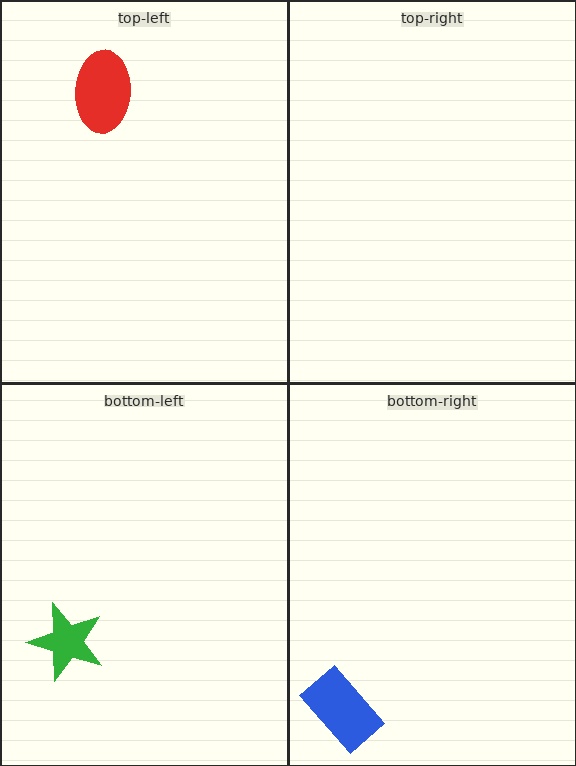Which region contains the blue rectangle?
The bottom-right region.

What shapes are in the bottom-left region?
The green star.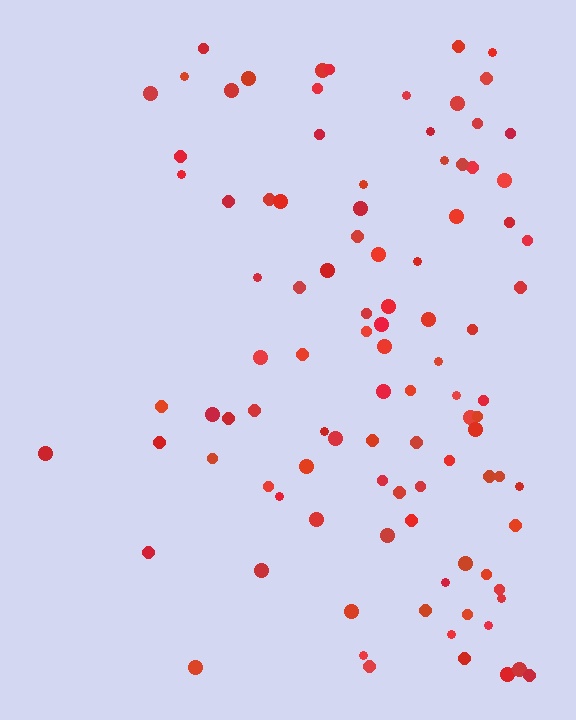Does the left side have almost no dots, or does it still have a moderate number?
Still a moderate number, just noticeably fewer than the right.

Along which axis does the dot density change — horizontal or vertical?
Horizontal.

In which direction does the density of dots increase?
From left to right, with the right side densest.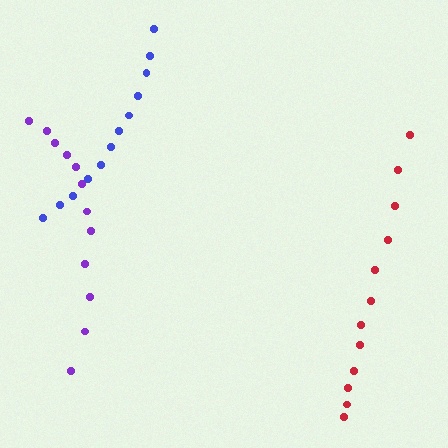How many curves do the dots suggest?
There are 3 distinct paths.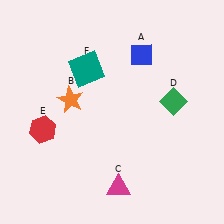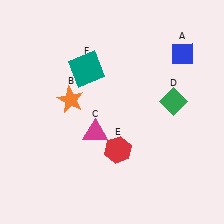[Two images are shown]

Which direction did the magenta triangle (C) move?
The magenta triangle (C) moved up.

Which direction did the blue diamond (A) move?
The blue diamond (A) moved right.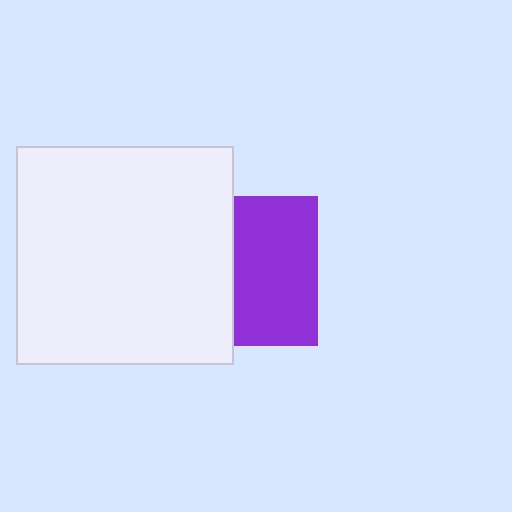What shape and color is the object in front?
The object in front is a white square.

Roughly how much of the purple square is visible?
About half of it is visible (roughly 56%).